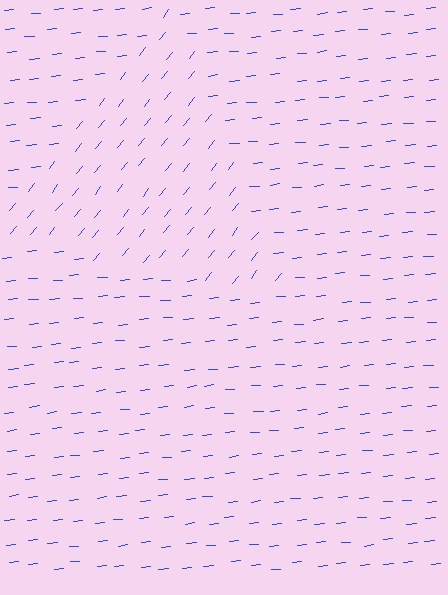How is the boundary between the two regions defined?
The boundary is defined purely by a change in line orientation (approximately 45 degrees difference). All lines are the same color and thickness.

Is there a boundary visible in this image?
Yes, there is a texture boundary formed by a change in line orientation.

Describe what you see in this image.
The image is filled with small blue line segments. A triangle region in the image has lines oriented differently from the surrounding lines, creating a visible texture boundary.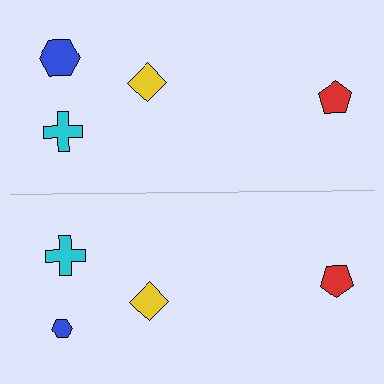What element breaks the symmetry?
The blue hexagon on the bottom side has a different size than its mirror counterpart.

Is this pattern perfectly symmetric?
No, the pattern is not perfectly symmetric. The blue hexagon on the bottom side has a different size than its mirror counterpart.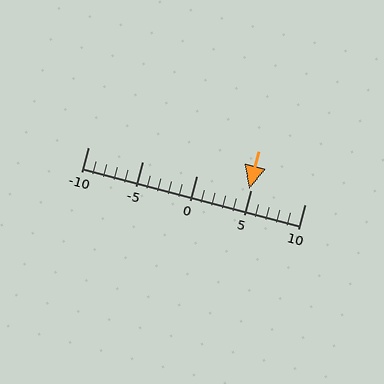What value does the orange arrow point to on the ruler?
The orange arrow points to approximately 5.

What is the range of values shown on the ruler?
The ruler shows values from -10 to 10.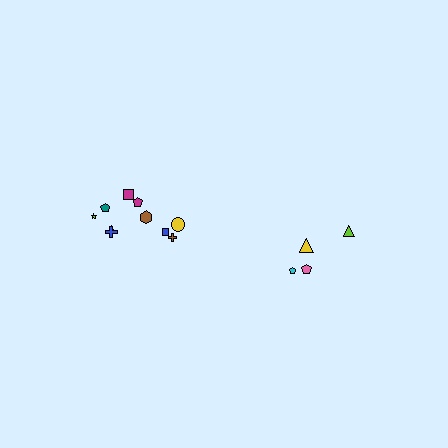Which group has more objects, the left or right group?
The left group.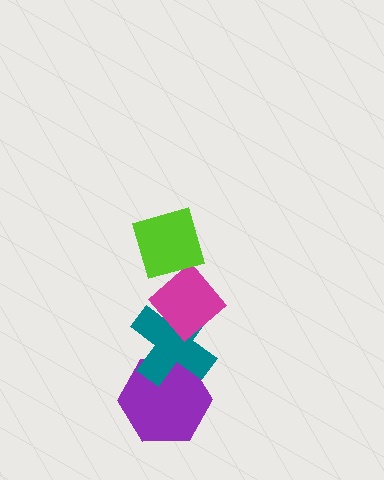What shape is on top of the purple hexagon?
The teal cross is on top of the purple hexagon.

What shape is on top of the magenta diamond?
The lime diamond is on top of the magenta diamond.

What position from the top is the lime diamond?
The lime diamond is 1st from the top.